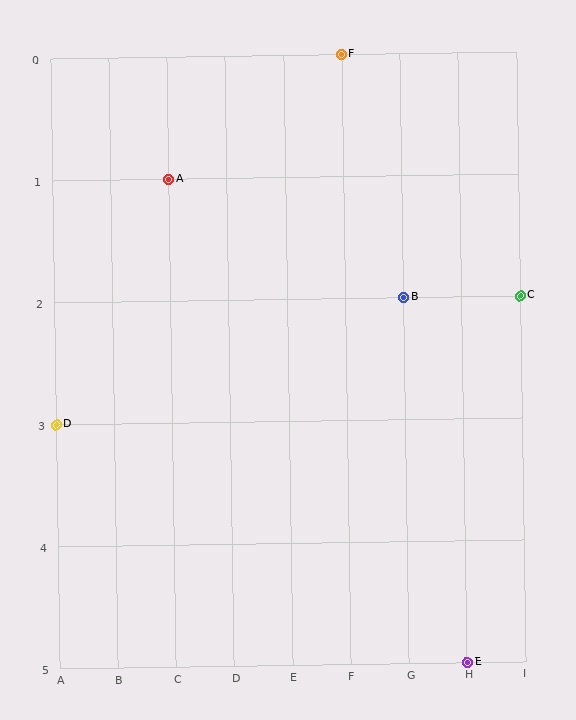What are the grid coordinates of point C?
Point C is at grid coordinates (I, 2).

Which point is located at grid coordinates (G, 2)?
Point B is at (G, 2).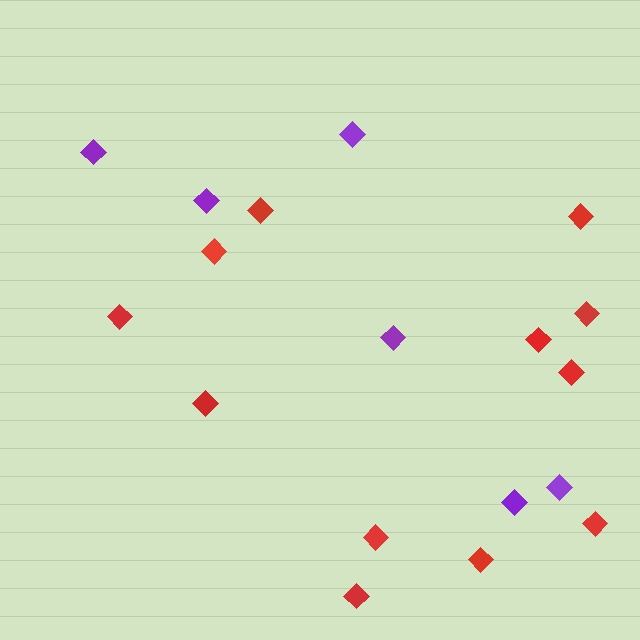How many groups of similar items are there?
There are 2 groups: one group of purple diamonds (6) and one group of red diamonds (12).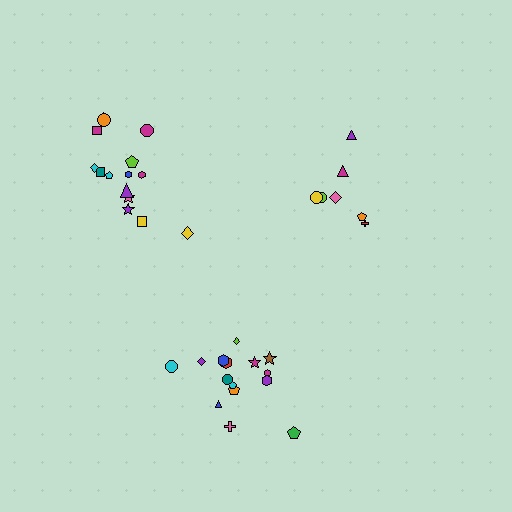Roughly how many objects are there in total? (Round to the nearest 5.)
Roughly 35 objects in total.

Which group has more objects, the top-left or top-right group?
The top-left group.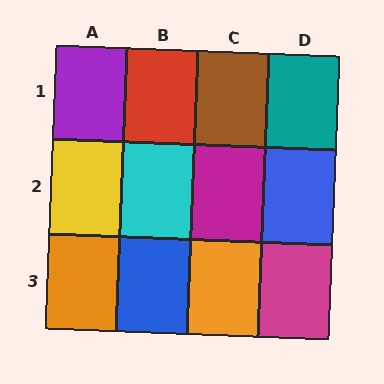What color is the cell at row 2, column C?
Magenta.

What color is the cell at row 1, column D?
Teal.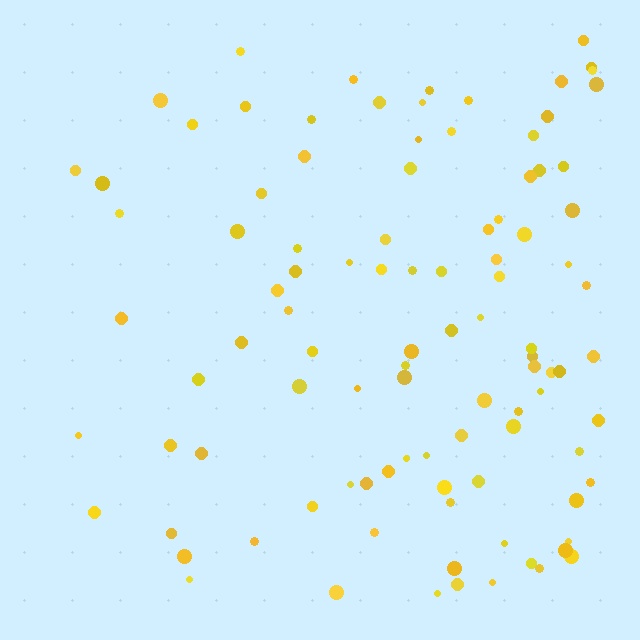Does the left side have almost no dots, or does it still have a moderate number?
Still a moderate number, just noticeably fewer than the right.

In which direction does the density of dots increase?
From left to right, with the right side densest.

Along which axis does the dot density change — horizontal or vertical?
Horizontal.